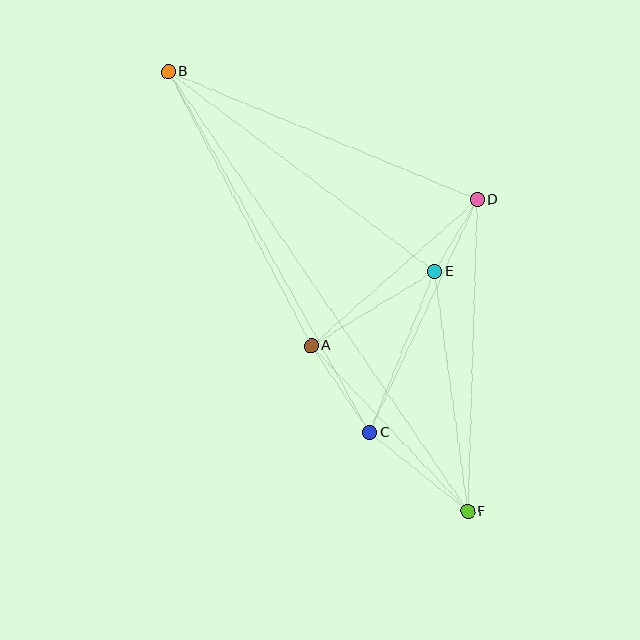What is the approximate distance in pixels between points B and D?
The distance between B and D is approximately 334 pixels.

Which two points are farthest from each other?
Points B and F are farthest from each other.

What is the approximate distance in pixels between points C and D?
The distance between C and D is approximately 257 pixels.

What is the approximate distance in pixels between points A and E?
The distance between A and E is approximately 144 pixels.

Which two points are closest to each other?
Points D and E are closest to each other.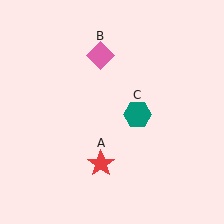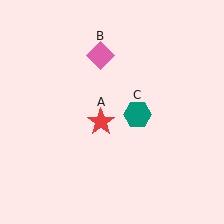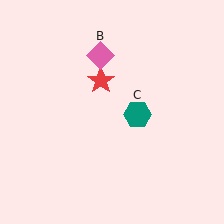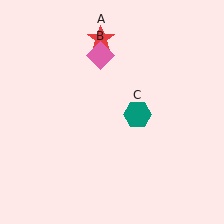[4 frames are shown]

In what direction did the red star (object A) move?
The red star (object A) moved up.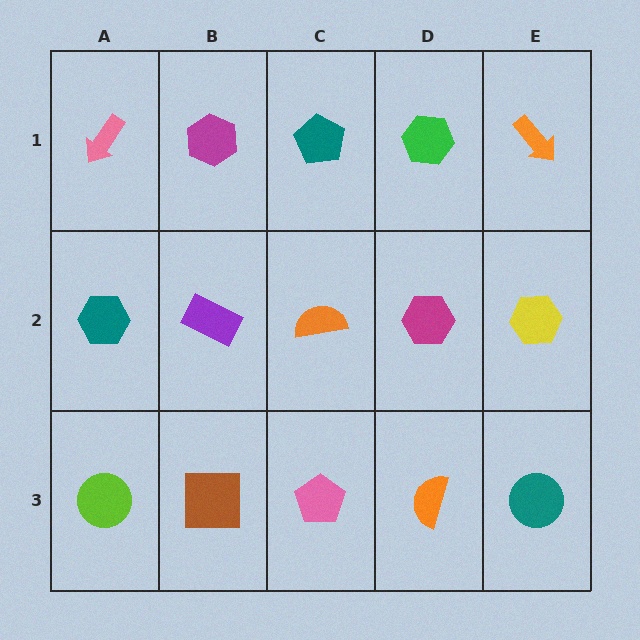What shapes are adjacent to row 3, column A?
A teal hexagon (row 2, column A), a brown square (row 3, column B).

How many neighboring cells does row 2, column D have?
4.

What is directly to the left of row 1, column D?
A teal pentagon.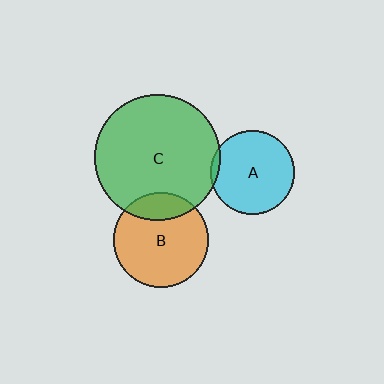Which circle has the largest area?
Circle C (green).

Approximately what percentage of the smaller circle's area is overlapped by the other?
Approximately 5%.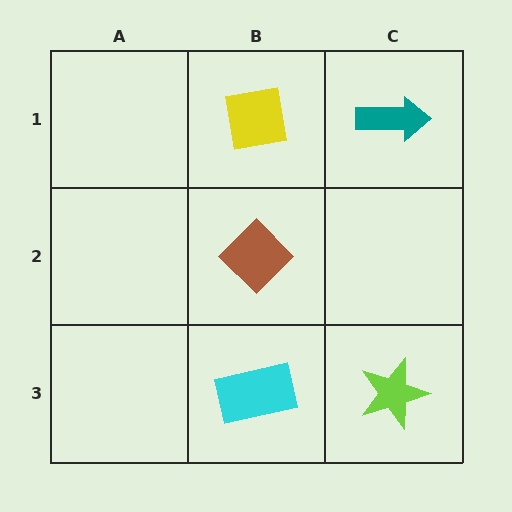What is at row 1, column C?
A teal arrow.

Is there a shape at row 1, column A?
No, that cell is empty.